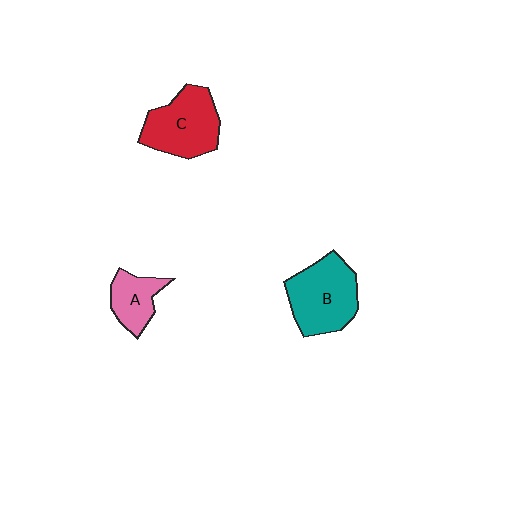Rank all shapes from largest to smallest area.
From largest to smallest: B (teal), C (red), A (pink).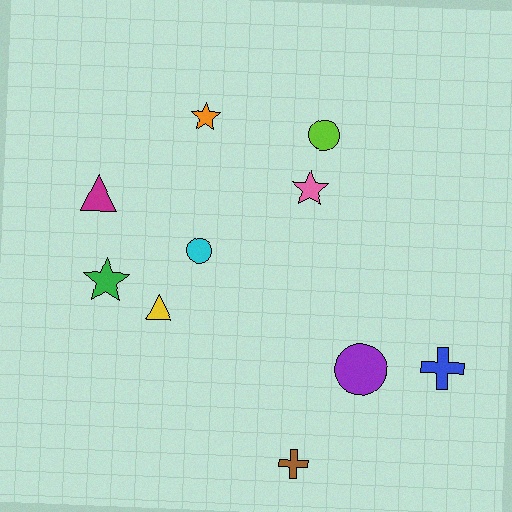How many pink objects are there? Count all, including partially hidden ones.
There is 1 pink object.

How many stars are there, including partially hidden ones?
There are 3 stars.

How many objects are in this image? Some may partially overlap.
There are 10 objects.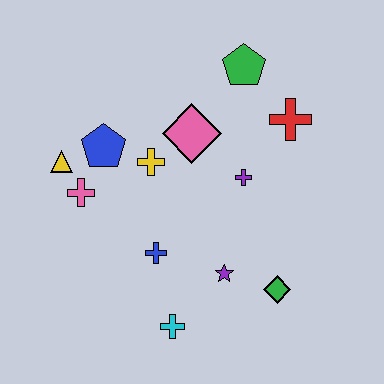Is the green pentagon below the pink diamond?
No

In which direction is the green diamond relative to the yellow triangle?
The green diamond is to the right of the yellow triangle.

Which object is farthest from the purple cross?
The yellow triangle is farthest from the purple cross.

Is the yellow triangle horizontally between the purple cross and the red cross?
No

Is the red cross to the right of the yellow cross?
Yes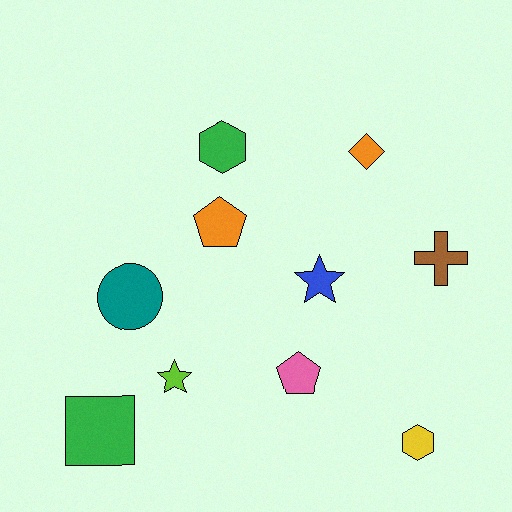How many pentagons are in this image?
There are 2 pentagons.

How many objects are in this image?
There are 10 objects.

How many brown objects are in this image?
There is 1 brown object.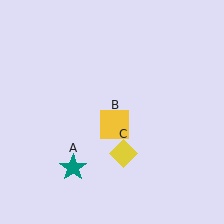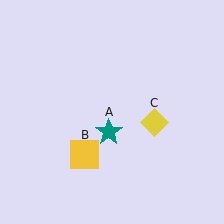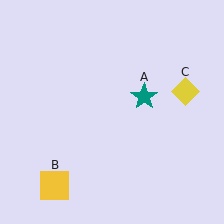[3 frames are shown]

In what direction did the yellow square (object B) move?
The yellow square (object B) moved down and to the left.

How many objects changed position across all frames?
3 objects changed position: teal star (object A), yellow square (object B), yellow diamond (object C).